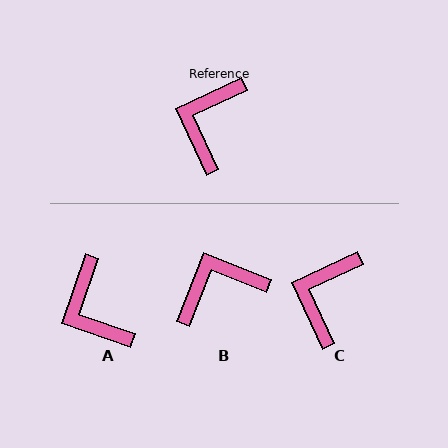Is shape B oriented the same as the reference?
No, it is off by about 47 degrees.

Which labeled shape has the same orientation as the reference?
C.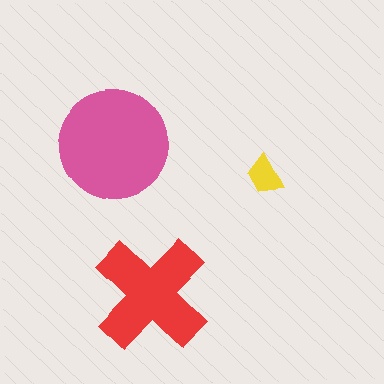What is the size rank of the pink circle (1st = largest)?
1st.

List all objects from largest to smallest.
The pink circle, the red cross, the yellow trapezoid.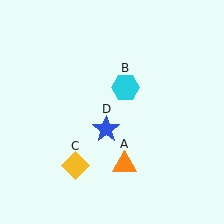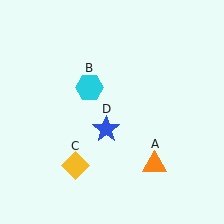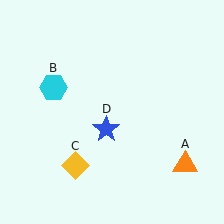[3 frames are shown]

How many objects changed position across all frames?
2 objects changed position: orange triangle (object A), cyan hexagon (object B).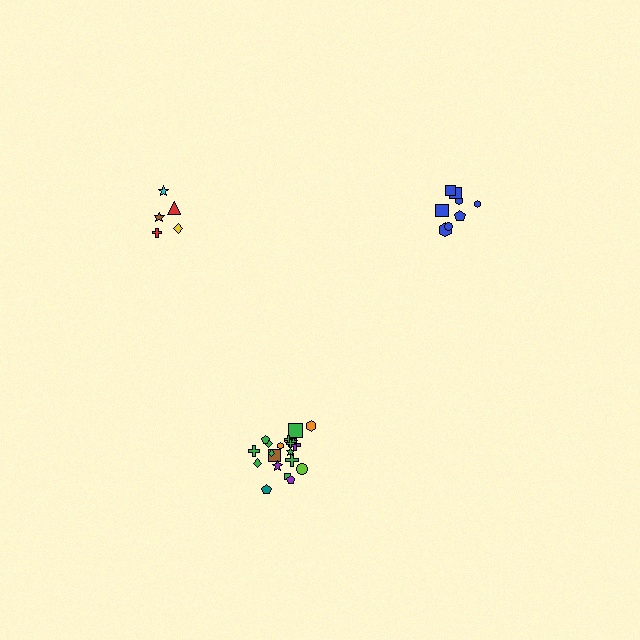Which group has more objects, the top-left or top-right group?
The top-right group.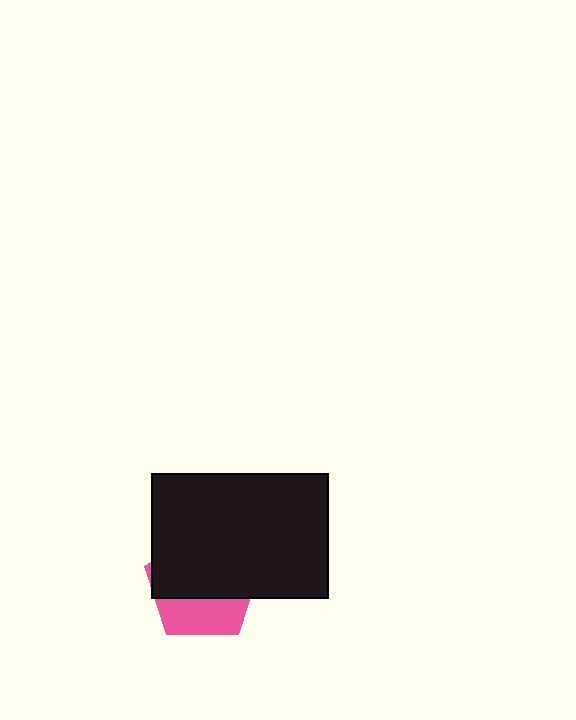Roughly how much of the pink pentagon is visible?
A small part of it is visible (roughly 35%).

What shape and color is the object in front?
The object in front is a black rectangle.